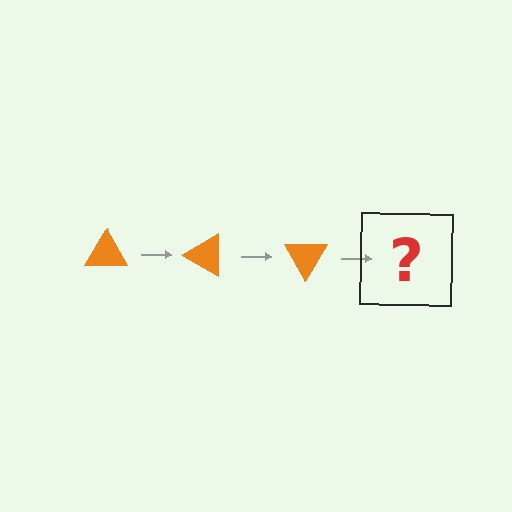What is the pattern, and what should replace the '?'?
The pattern is that the triangle rotates 30 degrees each step. The '?' should be an orange triangle rotated 90 degrees.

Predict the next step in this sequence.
The next step is an orange triangle rotated 90 degrees.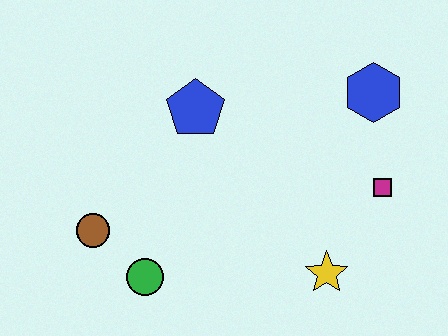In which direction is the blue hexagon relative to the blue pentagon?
The blue hexagon is to the right of the blue pentagon.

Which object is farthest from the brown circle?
The blue hexagon is farthest from the brown circle.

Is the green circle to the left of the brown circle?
No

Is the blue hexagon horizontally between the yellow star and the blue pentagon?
No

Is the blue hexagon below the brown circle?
No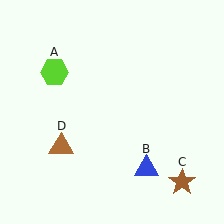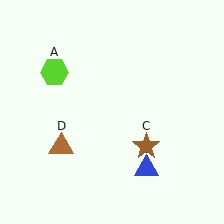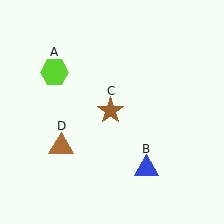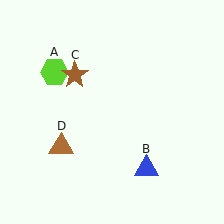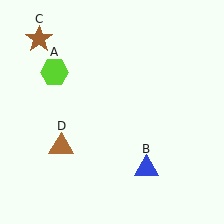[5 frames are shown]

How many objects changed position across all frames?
1 object changed position: brown star (object C).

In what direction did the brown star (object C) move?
The brown star (object C) moved up and to the left.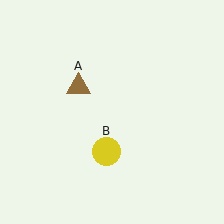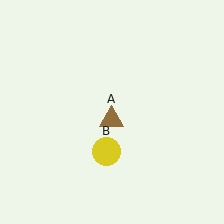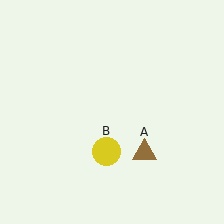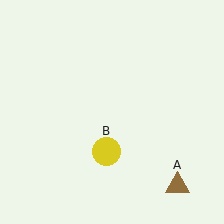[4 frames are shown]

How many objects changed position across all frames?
1 object changed position: brown triangle (object A).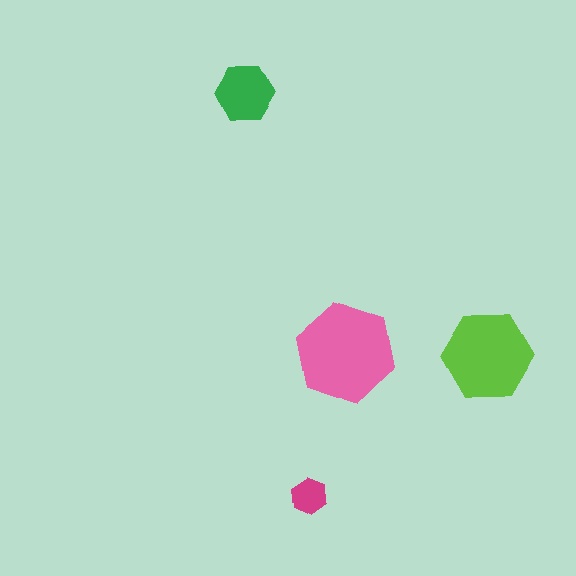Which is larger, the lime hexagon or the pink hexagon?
The pink one.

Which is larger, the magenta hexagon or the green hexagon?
The green one.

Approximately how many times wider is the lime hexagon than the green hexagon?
About 1.5 times wider.